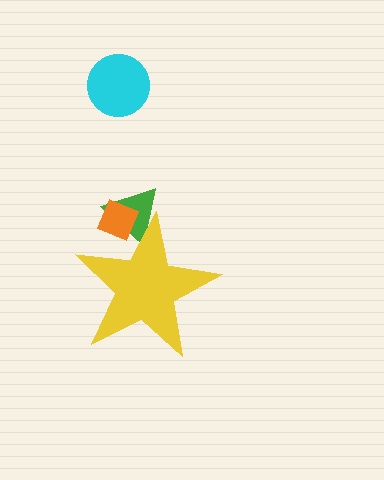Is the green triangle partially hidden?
Yes, the green triangle is partially hidden behind the yellow star.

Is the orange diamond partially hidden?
Yes, the orange diamond is partially hidden behind the yellow star.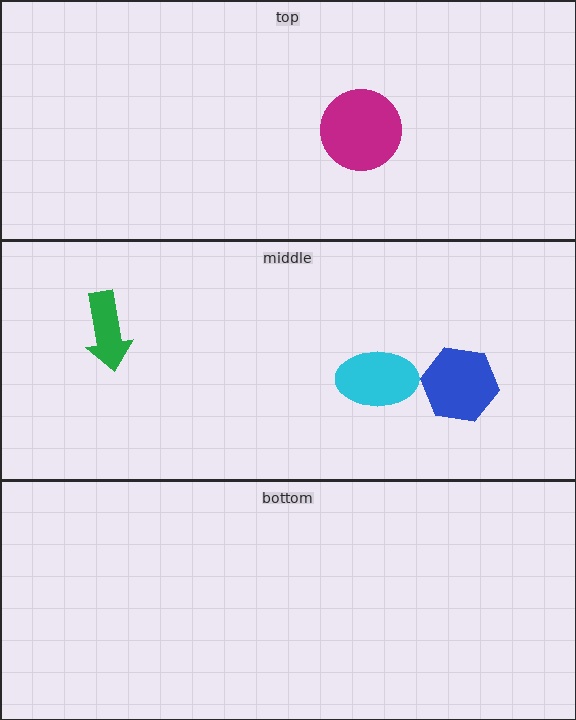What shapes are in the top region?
The magenta circle.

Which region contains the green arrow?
The middle region.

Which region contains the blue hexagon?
The middle region.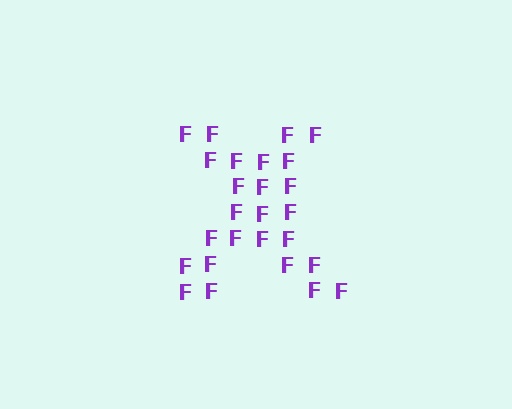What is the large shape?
The large shape is the letter X.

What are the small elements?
The small elements are letter F's.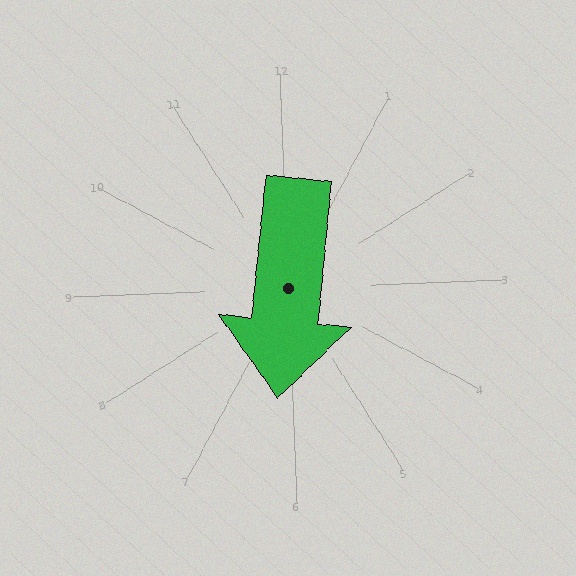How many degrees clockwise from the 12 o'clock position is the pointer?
Approximately 188 degrees.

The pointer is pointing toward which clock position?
Roughly 6 o'clock.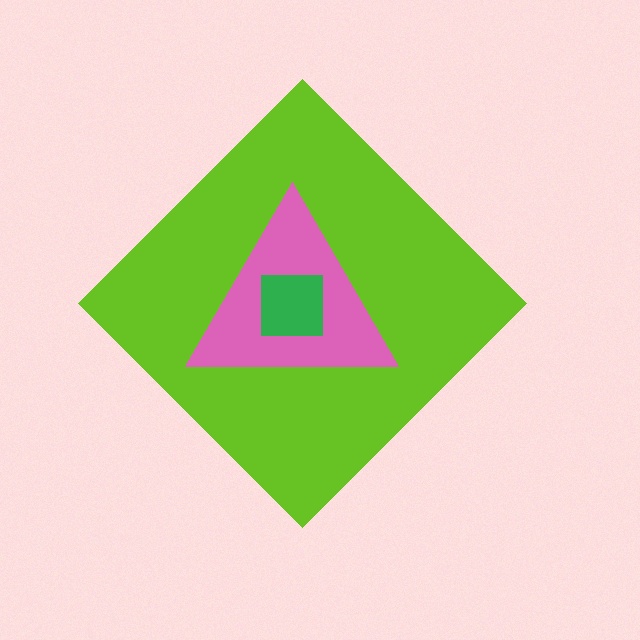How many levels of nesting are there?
3.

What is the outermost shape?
The lime diamond.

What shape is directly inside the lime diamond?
The pink triangle.